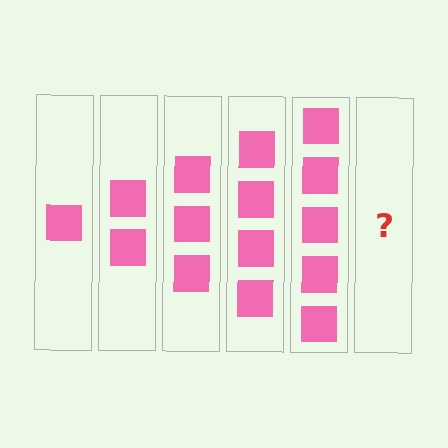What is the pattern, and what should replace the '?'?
The pattern is that each step adds one more square. The '?' should be 6 squares.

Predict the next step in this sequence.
The next step is 6 squares.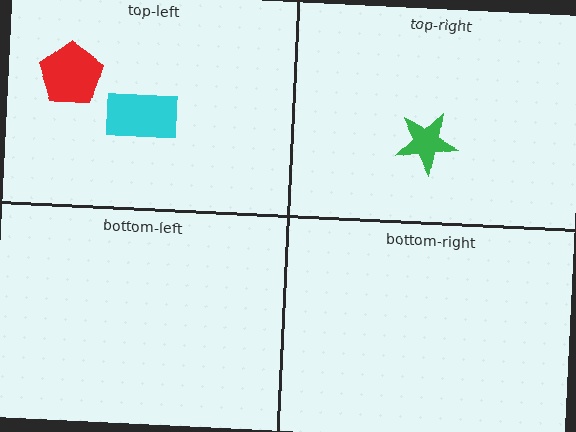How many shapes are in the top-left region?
2.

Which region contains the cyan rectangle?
The top-left region.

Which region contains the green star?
The top-right region.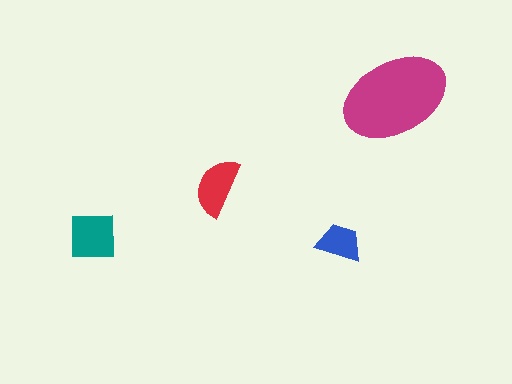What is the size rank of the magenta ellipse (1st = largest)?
1st.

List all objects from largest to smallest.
The magenta ellipse, the teal square, the red semicircle, the blue trapezoid.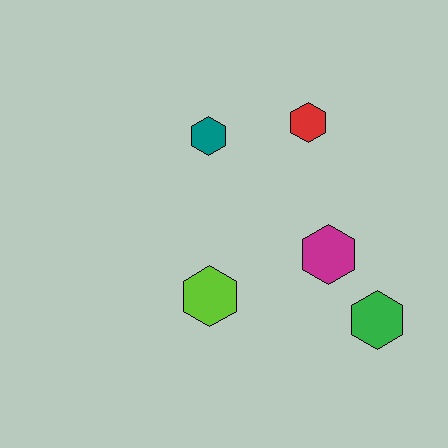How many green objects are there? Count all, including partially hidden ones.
There is 1 green object.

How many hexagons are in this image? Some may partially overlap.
There are 5 hexagons.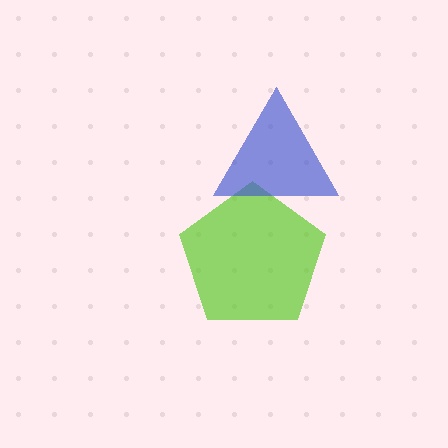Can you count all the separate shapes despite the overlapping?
Yes, there are 2 separate shapes.